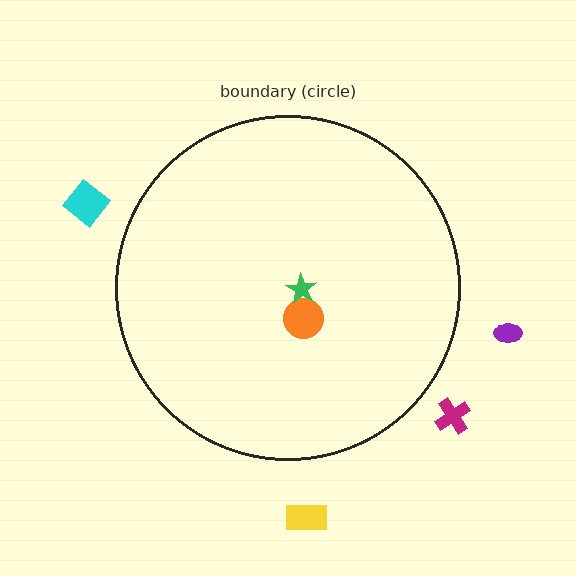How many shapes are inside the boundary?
2 inside, 4 outside.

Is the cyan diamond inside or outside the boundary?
Outside.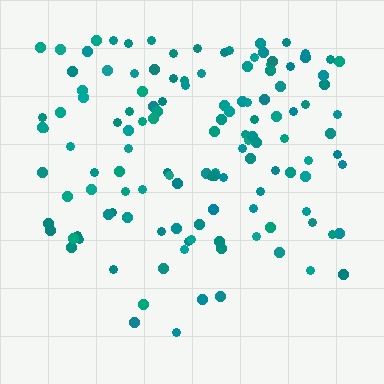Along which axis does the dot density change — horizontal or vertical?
Vertical.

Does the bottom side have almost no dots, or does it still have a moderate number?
Still a moderate number, just noticeably fewer than the top.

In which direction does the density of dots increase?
From bottom to top, with the top side densest.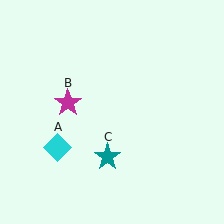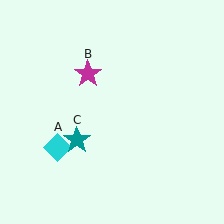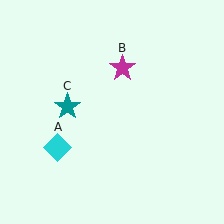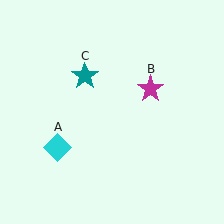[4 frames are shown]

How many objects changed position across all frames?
2 objects changed position: magenta star (object B), teal star (object C).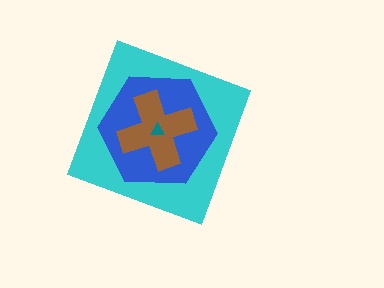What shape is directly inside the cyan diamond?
The blue hexagon.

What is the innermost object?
The teal triangle.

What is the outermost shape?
The cyan diamond.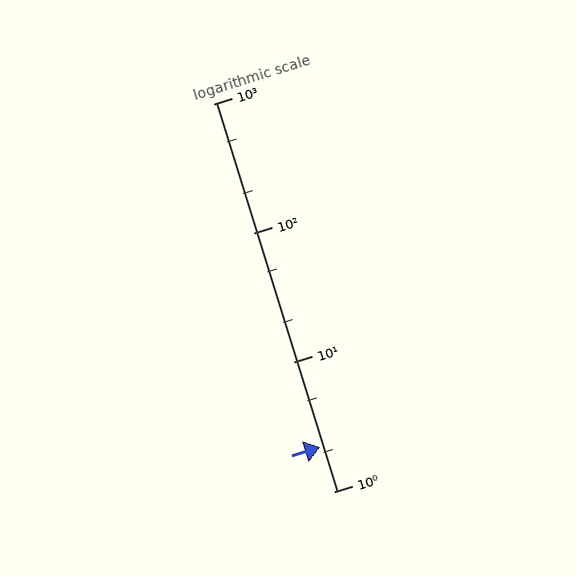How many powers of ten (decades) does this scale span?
The scale spans 3 decades, from 1 to 1000.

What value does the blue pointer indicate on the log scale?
The pointer indicates approximately 2.2.